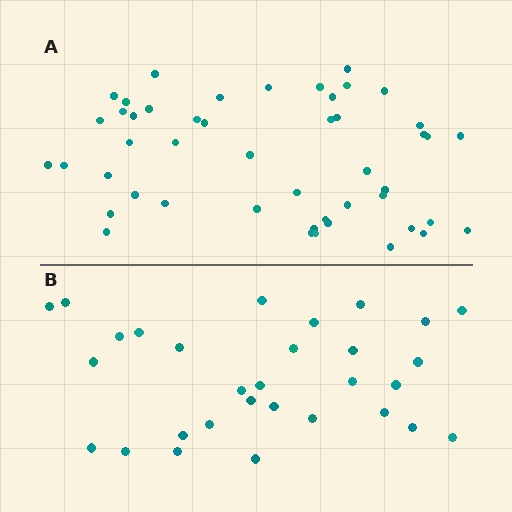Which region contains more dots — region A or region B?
Region A (the top region) has more dots.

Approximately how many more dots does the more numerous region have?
Region A has approximately 20 more dots than region B.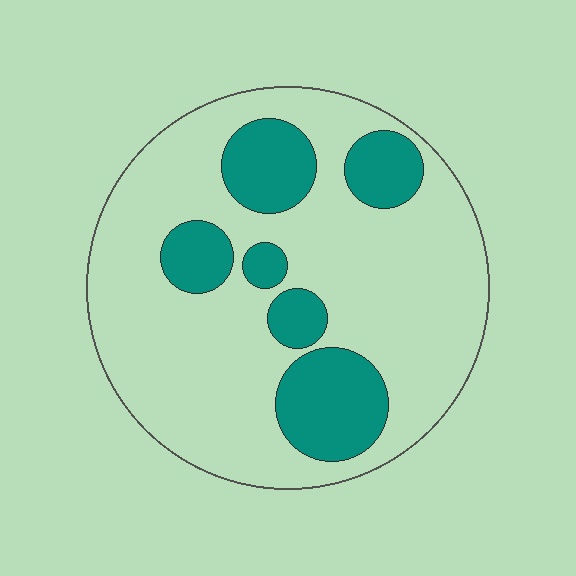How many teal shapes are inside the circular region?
6.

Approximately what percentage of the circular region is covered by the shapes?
Approximately 25%.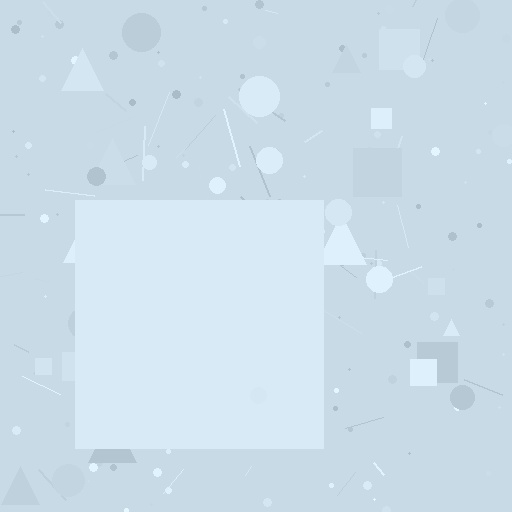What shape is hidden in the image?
A square is hidden in the image.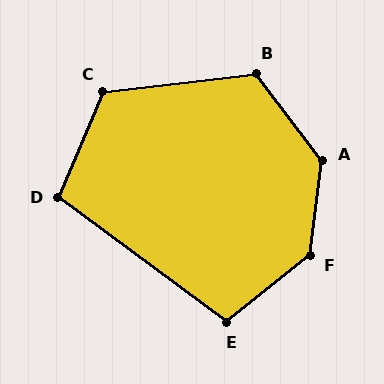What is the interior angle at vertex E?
Approximately 105 degrees (obtuse).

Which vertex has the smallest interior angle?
D, at approximately 103 degrees.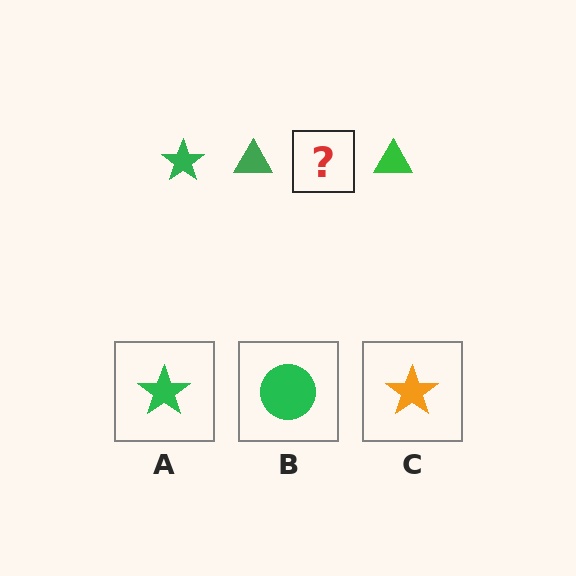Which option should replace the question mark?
Option A.